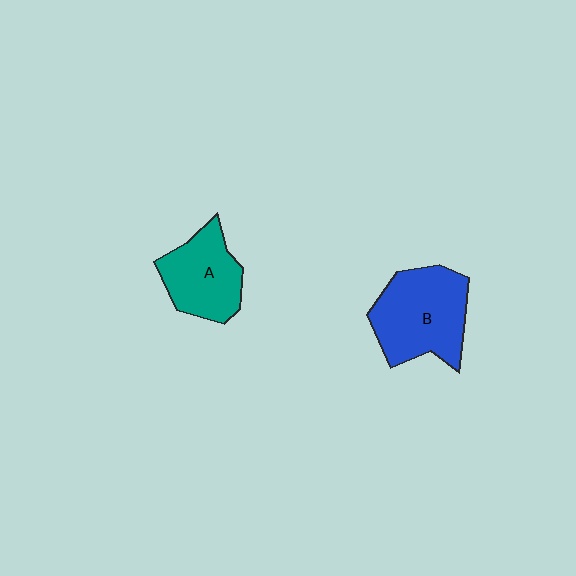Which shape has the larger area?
Shape B (blue).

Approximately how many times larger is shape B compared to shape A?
Approximately 1.3 times.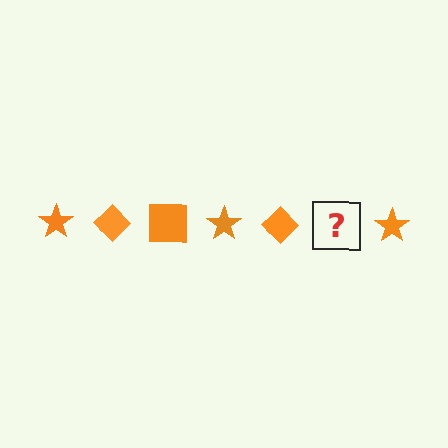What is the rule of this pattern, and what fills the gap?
The rule is that the pattern cycles through star, diamond, square shapes in orange. The gap should be filled with an orange square.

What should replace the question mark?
The question mark should be replaced with an orange square.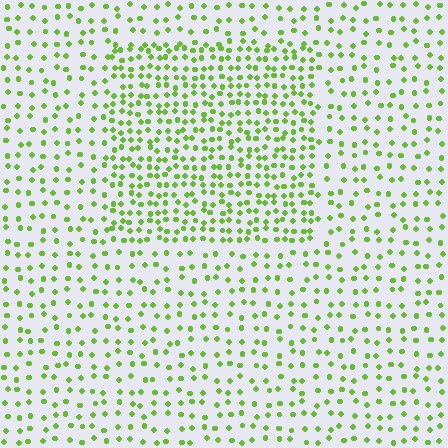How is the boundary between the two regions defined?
The boundary is defined by a change in element density (approximately 1.9x ratio). All elements are the same color, size, and shape.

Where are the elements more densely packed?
The elements are more densely packed inside the rectangle boundary.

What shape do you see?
I see a rectangle.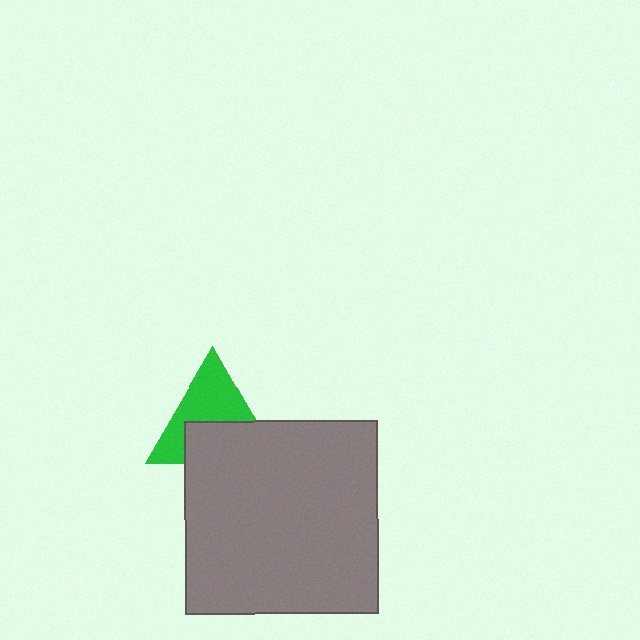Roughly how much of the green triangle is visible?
About half of it is visible (roughly 54%).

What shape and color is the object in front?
The object in front is a gray square.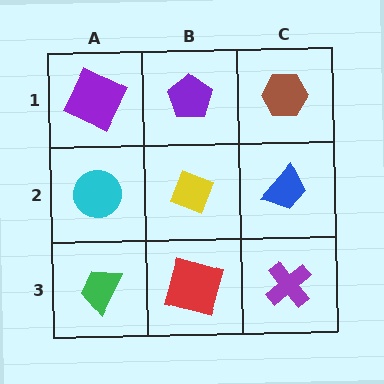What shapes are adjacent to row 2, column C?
A brown hexagon (row 1, column C), a purple cross (row 3, column C), a yellow diamond (row 2, column B).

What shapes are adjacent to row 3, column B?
A yellow diamond (row 2, column B), a green trapezoid (row 3, column A), a purple cross (row 3, column C).